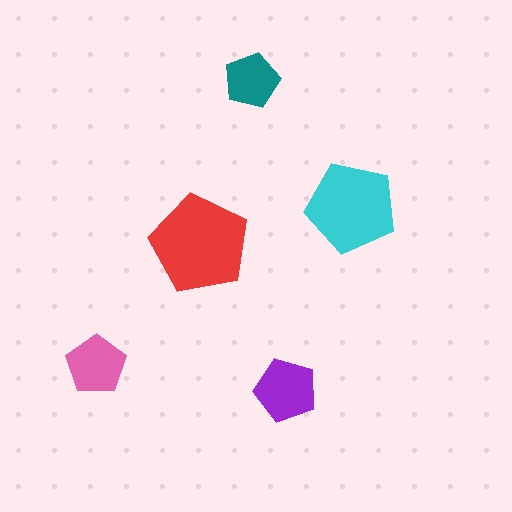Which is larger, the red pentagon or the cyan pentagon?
The red one.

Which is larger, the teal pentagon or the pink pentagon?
The pink one.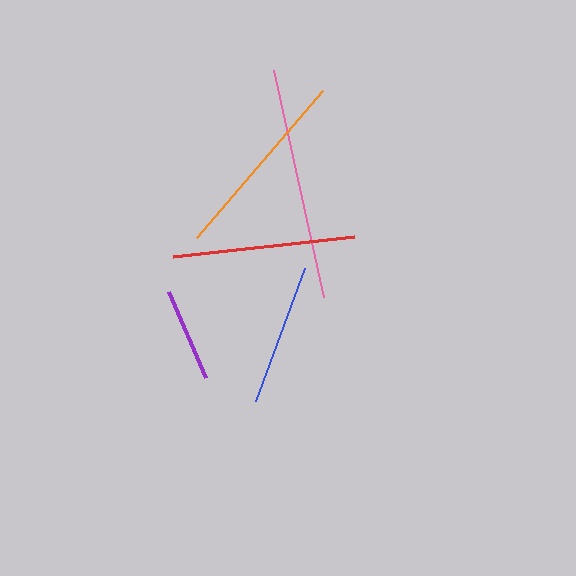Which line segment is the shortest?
The purple line is the shortest at approximately 94 pixels.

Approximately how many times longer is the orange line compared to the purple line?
The orange line is approximately 2.0 times the length of the purple line.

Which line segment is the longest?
The pink line is the longest at approximately 232 pixels.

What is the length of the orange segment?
The orange segment is approximately 193 pixels long.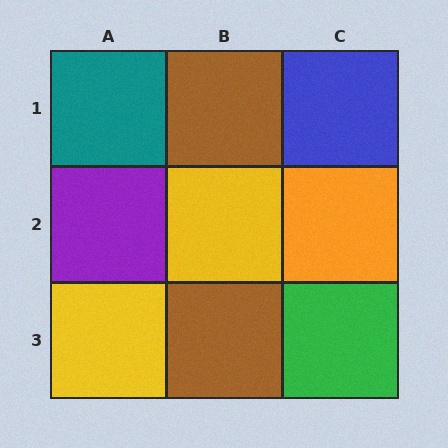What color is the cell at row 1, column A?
Teal.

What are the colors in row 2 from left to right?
Purple, yellow, orange.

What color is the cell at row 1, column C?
Blue.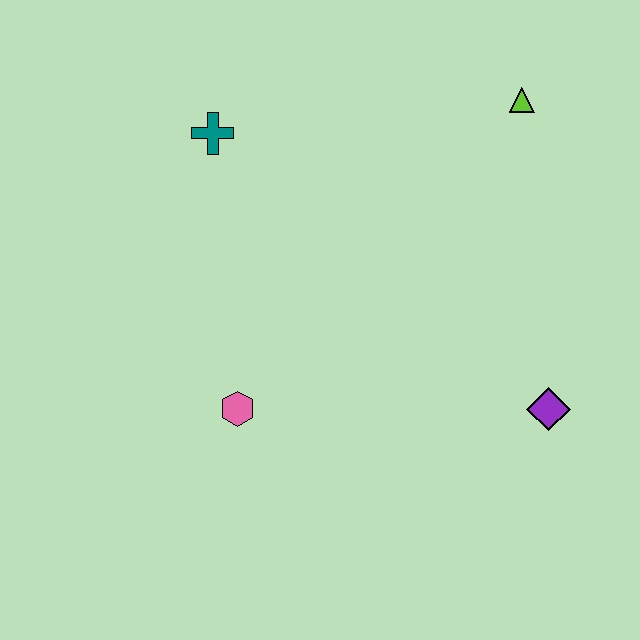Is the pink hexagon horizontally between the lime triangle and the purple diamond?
No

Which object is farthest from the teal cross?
The purple diamond is farthest from the teal cross.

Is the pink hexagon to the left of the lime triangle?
Yes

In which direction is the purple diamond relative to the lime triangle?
The purple diamond is below the lime triangle.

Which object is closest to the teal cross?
The pink hexagon is closest to the teal cross.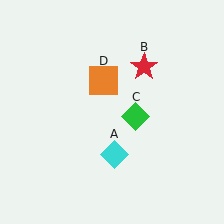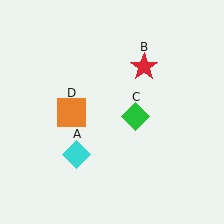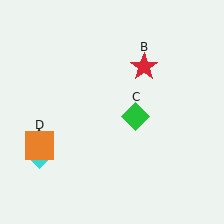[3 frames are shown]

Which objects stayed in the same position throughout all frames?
Red star (object B) and green diamond (object C) remained stationary.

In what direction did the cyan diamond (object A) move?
The cyan diamond (object A) moved left.